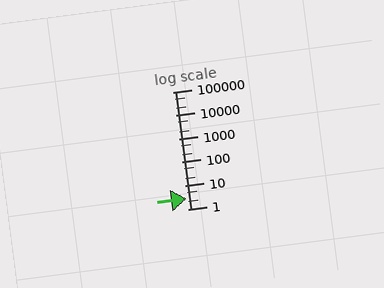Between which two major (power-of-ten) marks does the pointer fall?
The pointer is between 1 and 10.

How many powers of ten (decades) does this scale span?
The scale spans 5 decades, from 1 to 100000.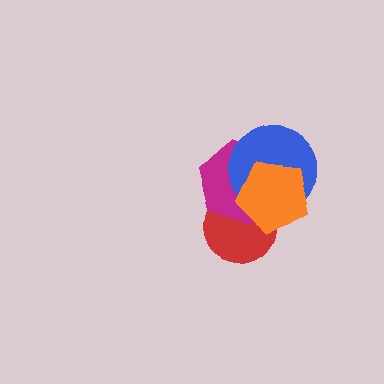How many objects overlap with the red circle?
3 objects overlap with the red circle.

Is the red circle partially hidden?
Yes, it is partially covered by another shape.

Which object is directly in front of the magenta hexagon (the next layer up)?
The blue circle is directly in front of the magenta hexagon.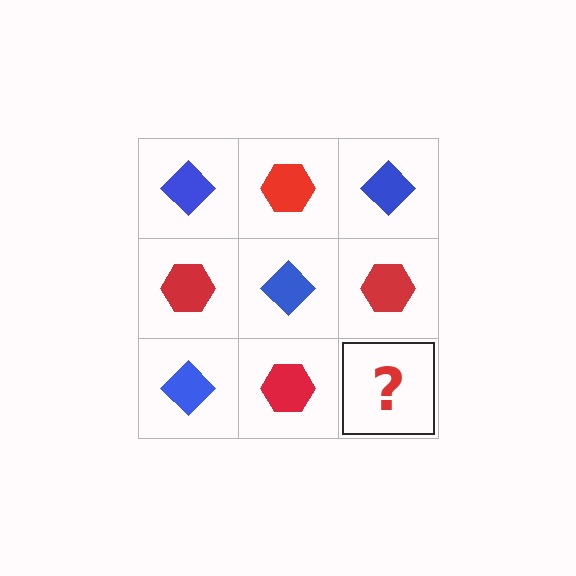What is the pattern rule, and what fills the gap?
The rule is that it alternates blue diamond and red hexagon in a checkerboard pattern. The gap should be filled with a blue diamond.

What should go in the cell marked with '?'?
The missing cell should contain a blue diamond.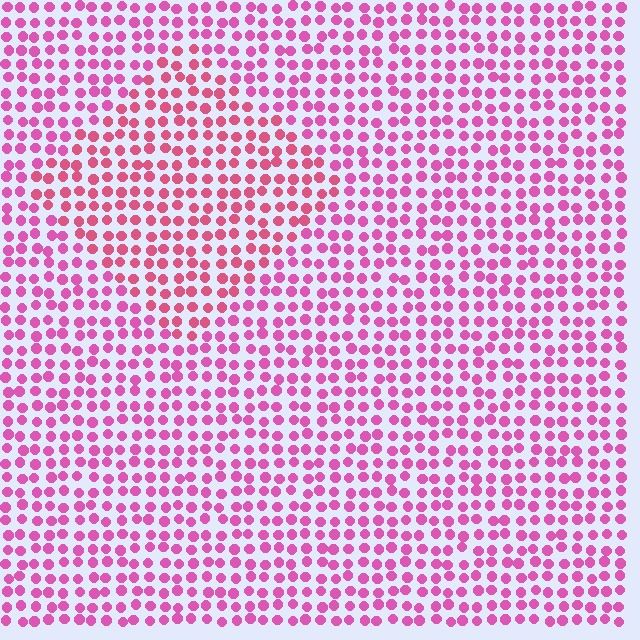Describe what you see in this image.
The image is filled with small pink elements in a uniform arrangement. A diamond-shaped region is visible where the elements are tinted to a slightly different hue, forming a subtle color boundary.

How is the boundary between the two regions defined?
The boundary is defined purely by a slight shift in hue (about 21 degrees). Spacing, size, and orientation are identical on both sides.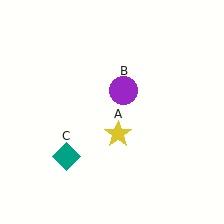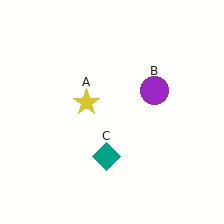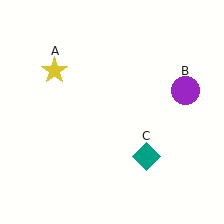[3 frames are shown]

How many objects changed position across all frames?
3 objects changed position: yellow star (object A), purple circle (object B), teal diamond (object C).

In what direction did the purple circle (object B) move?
The purple circle (object B) moved right.